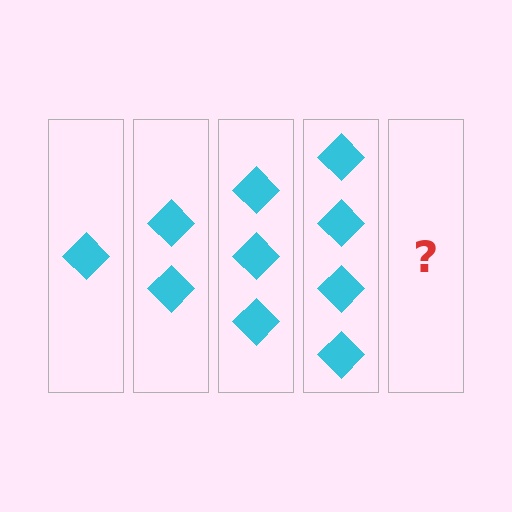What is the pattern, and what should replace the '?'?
The pattern is that each step adds one more diamond. The '?' should be 5 diamonds.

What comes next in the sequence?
The next element should be 5 diamonds.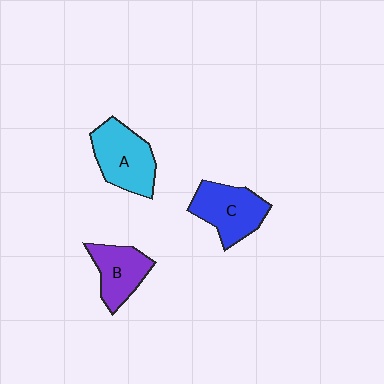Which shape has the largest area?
Shape A (cyan).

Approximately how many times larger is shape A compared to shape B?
Approximately 1.3 times.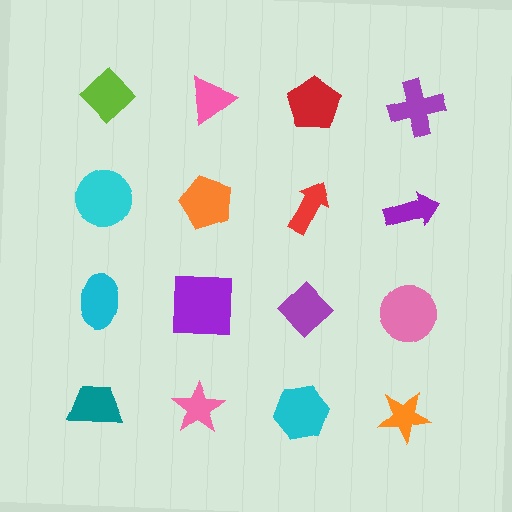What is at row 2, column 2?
An orange pentagon.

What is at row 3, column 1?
A cyan ellipse.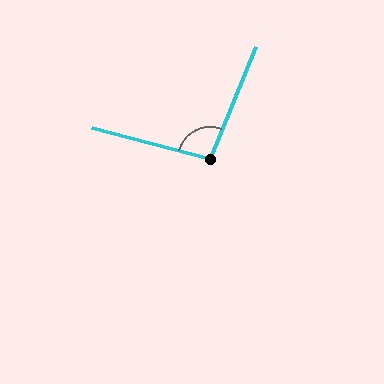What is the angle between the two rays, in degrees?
Approximately 98 degrees.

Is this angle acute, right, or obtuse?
It is obtuse.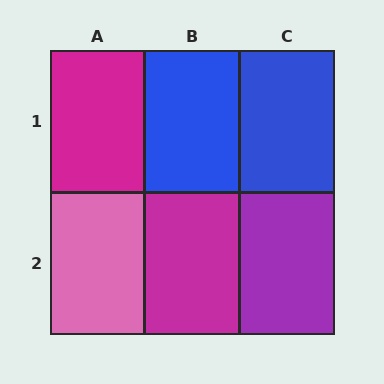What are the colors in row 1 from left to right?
Magenta, blue, blue.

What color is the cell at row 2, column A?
Pink.